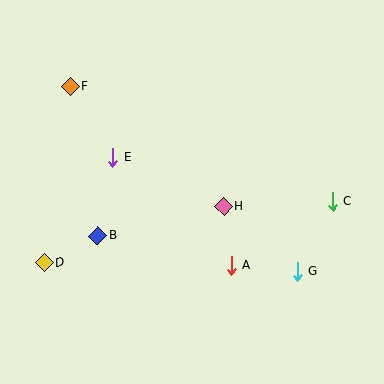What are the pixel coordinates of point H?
Point H is at (224, 206).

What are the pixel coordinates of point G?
Point G is at (297, 271).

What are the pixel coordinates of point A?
Point A is at (231, 265).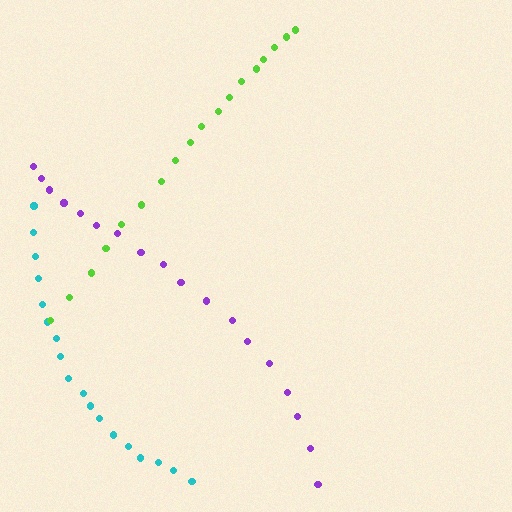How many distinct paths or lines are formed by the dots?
There are 3 distinct paths.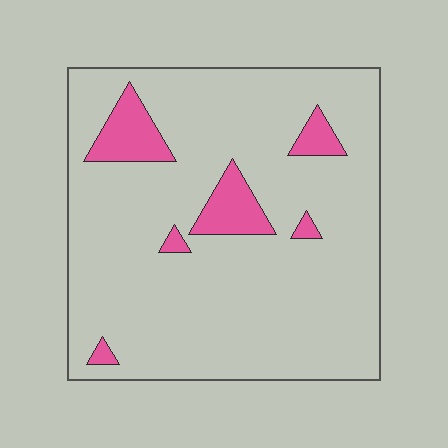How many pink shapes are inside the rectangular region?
6.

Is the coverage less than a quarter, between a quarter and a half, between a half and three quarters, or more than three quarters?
Less than a quarter.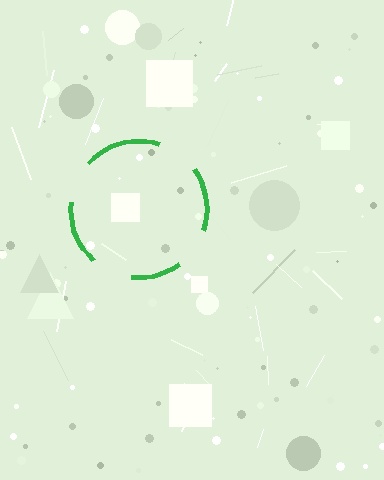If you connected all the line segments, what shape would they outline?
They would outline a circle.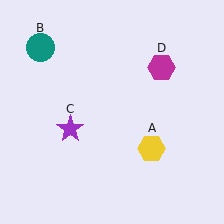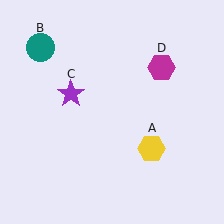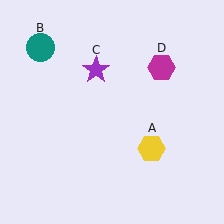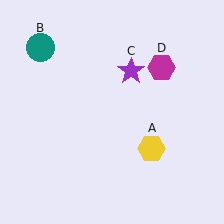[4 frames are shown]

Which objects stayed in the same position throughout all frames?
Yellow hexagon (object A) and teal circle (object B) and magenta hexagon (object D) remained stationary.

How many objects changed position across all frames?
1 object changed position: purple star (object C).